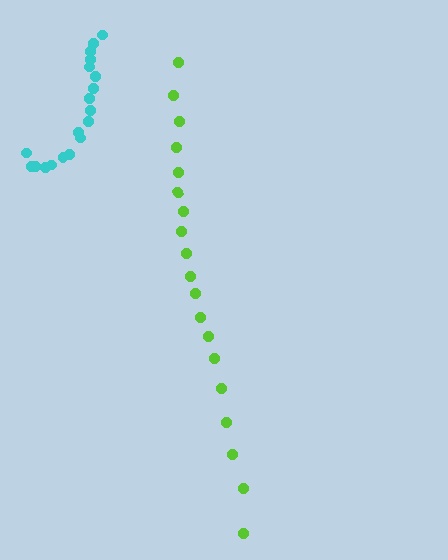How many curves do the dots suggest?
There are 2 distinct paths.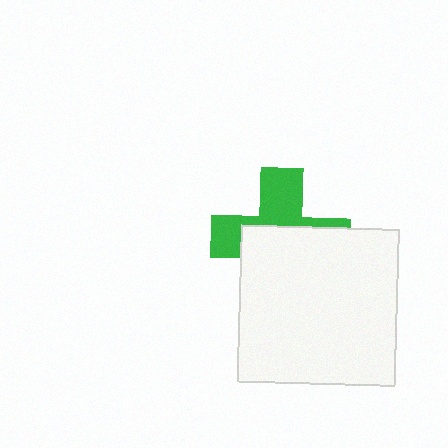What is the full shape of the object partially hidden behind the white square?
The partially hidden object is a green cross.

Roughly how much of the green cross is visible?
A small part of it is visible (roughly 42%).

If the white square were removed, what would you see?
You would see the complete green cross.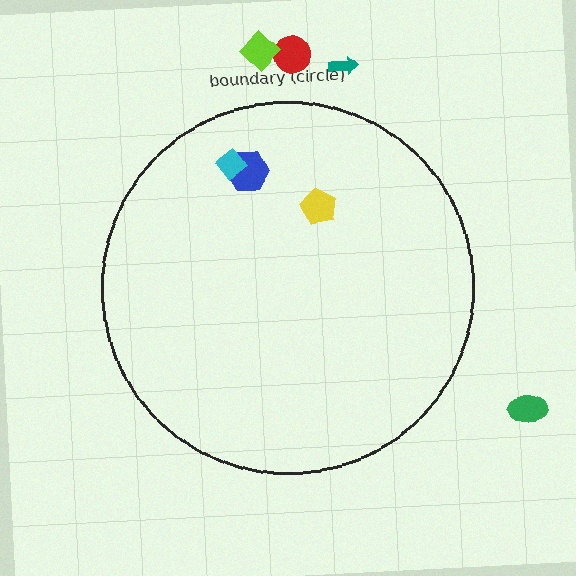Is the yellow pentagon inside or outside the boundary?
Inside.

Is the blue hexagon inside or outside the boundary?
Inside.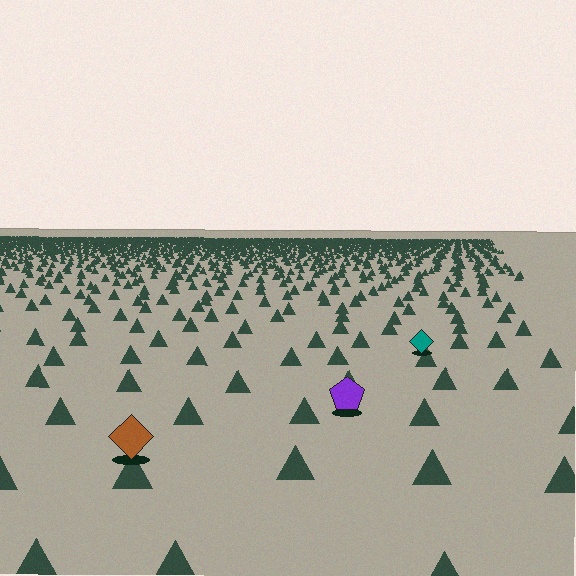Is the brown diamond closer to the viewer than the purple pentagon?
Yes. The brown diamond is closer — you can tell from the texture gradient: the ground texture is coarser near it.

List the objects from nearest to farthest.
From nearest to farthest: the brown diamond, the purple pentagon, the teal diamond.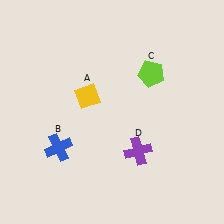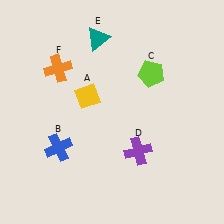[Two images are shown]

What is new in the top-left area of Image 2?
An orange cross (F) was added in the top-left area of Image 2.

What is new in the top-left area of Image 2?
A teal triangle (E) was added in the top-left area of Image 2.